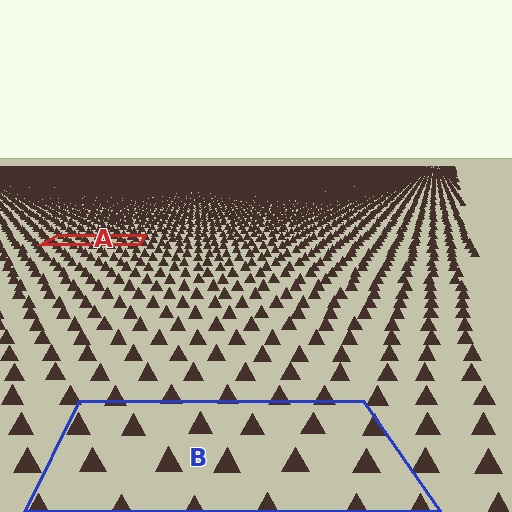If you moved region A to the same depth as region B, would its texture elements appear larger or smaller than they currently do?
They would appear larger. At a closer depth, the same texture elements are projected at a bigger on-screen size.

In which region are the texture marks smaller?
The texture marks are smaller in region A, because it is farther away.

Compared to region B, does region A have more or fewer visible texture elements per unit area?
Region A has more texture elements per unit area — they are packed more densely because it is farther away.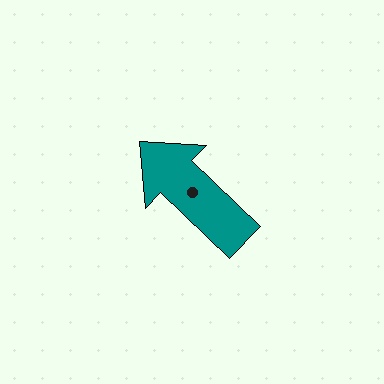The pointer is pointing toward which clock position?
Roughly 10 o'clock.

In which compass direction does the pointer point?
Northwest.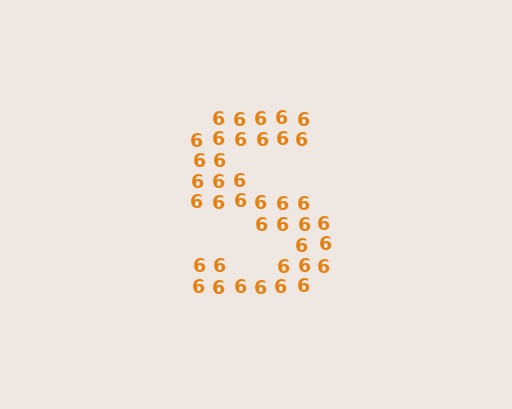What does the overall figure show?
The overall figure shows the letter S.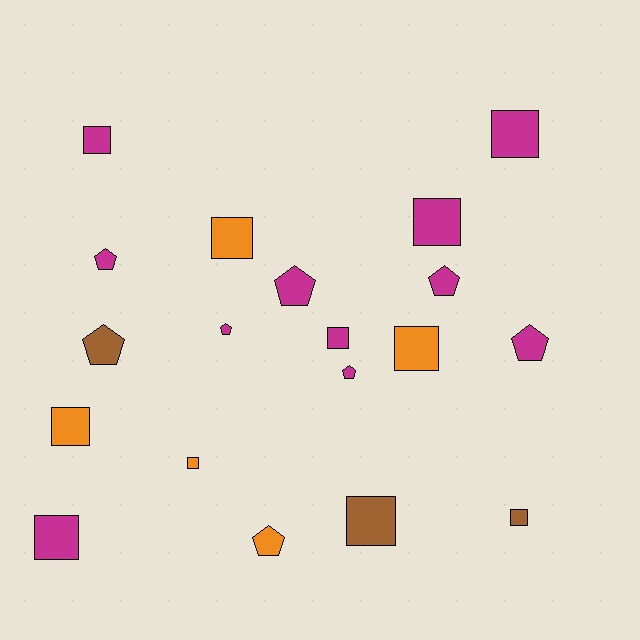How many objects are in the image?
There are 19 objects.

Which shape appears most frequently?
Square, with 11 objects.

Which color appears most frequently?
Magenta, with 11 objects.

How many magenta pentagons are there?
There are 6 magenta pentagons.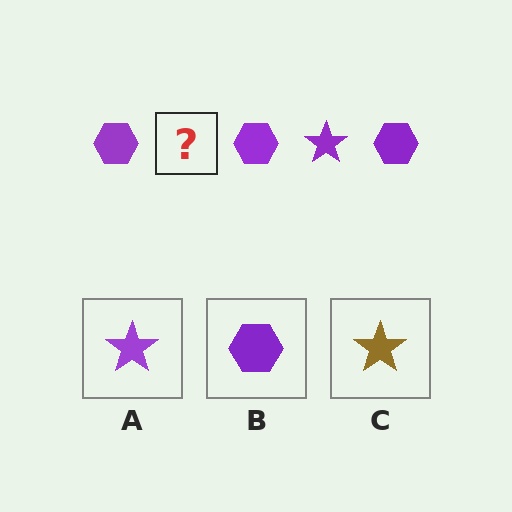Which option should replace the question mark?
Option A.